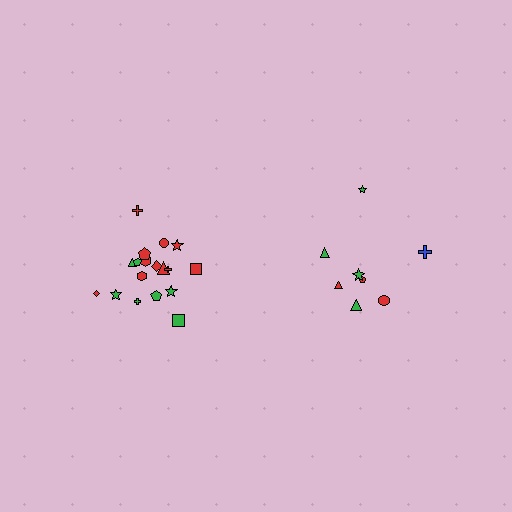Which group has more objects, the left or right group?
The left group.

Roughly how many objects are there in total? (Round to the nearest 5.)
Roughly 25 objects in total.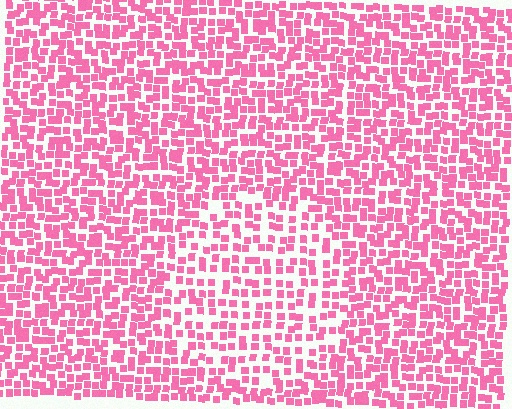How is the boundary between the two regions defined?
The boundary is defined by a change in element density (approximately 1.6x ratio). All elements are the same color, size, and shape.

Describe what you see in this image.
The image contains small pink elements arranged at two different densities. A circle-shaped region is visible where the elements are less densely packed than the surrounding area.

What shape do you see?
I see a circle.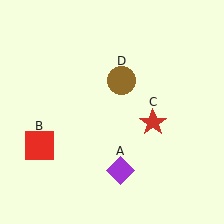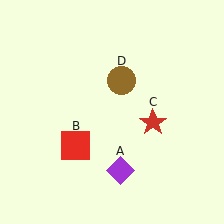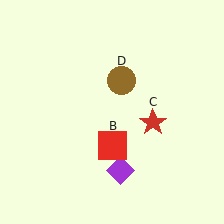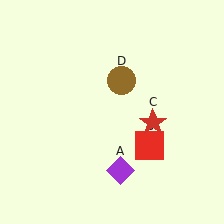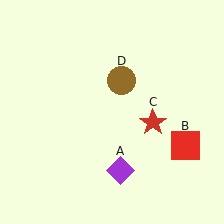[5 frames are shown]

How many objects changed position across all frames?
1 object changed position: red square (object B).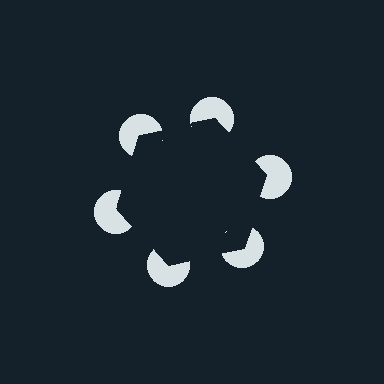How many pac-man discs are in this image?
There are 6 — one at each vertex of the illusory hexagon.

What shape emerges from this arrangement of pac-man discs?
An illusory hexagon — its edges are inferred from the aligned wedge cuts in the pac-man discs, not physically drawn.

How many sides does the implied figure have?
6 sides.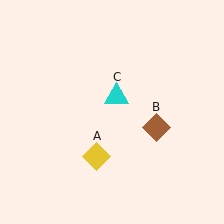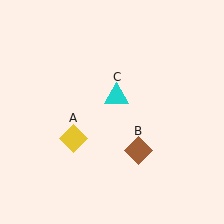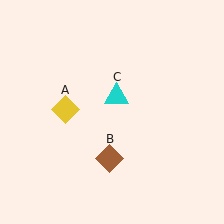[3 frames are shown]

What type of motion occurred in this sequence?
The yellow diamond (object A), brown diamond (object B) rotated clockwise around the center of the scene.